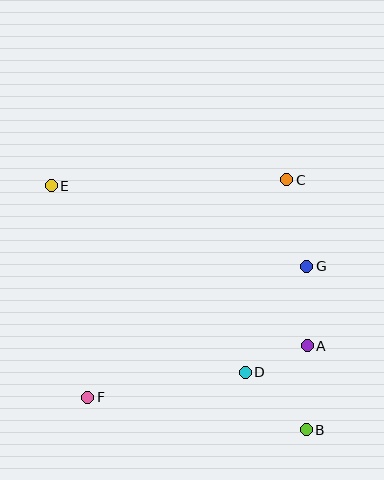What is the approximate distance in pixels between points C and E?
The distance between C and E is approximately 236 pixels.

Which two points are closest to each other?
Points A and D are closest to each other.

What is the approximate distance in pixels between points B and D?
The distance between B and D is approximately 84 pixels.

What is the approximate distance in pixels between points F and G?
The distance between F and G is approximately 255 pixels.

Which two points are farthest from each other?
Points B and E are farthest from each other.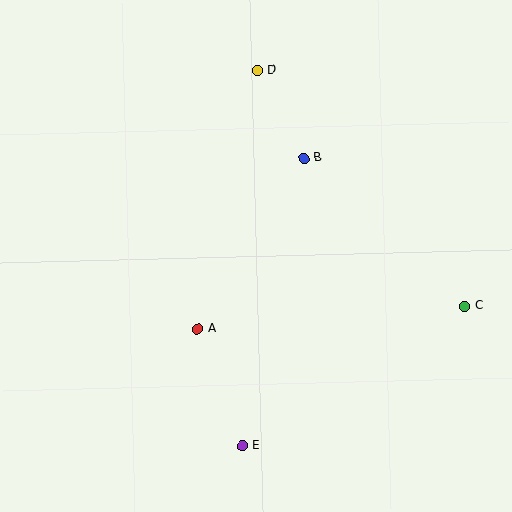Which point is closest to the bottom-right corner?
Point C is closest to the bottom-right corner.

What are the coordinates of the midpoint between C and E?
The midpoint between C and E is at (353, 376).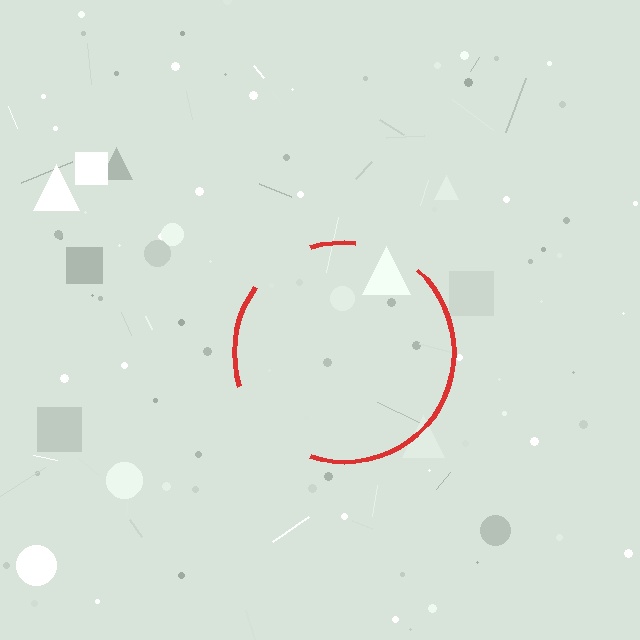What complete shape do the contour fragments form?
The contour fragments form a circle.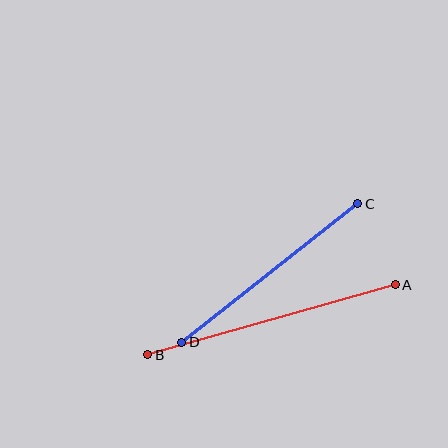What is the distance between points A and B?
The distance is approximately 257 pixels.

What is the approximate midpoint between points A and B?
The midpoint is at approximately (271, 320) pixels.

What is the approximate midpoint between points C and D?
The midpoint is at approximately (270, 273) pixels.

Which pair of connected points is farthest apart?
Points A and B are farthest apart.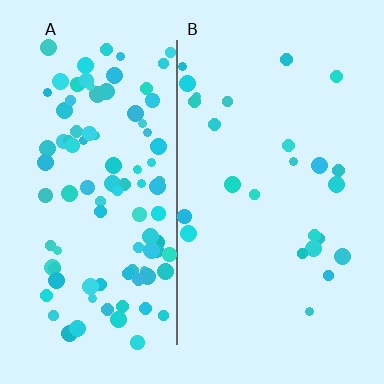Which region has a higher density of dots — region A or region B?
A (the left).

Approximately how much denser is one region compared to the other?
Approximately 4.0× — region A over region B.